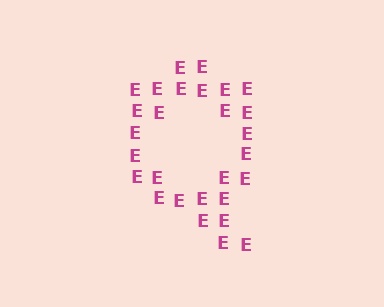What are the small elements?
The small elements are letter E's.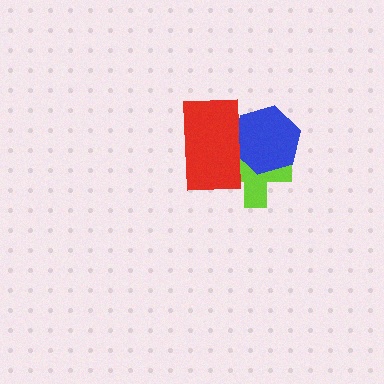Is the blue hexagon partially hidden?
Yes, it is partially covered by another shape.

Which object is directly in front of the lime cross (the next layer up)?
The blue hexagon is directly in front of the lime cross.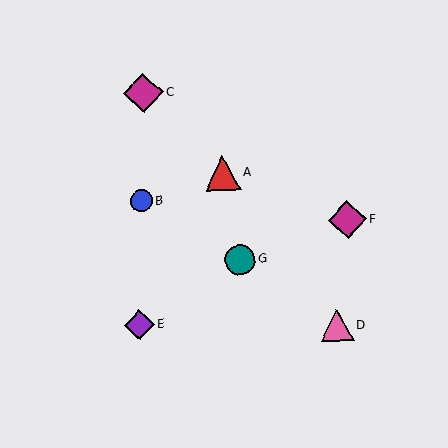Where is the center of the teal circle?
The center of the teal circle is at (240, 260).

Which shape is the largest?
The magenta diamond (labeled C) is the largest.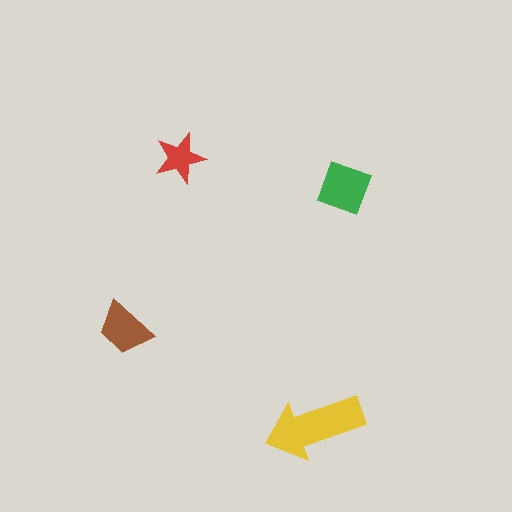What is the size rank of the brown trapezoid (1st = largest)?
3rd.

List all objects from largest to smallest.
The yellow arrow, the green diamond, the brown trapezoid, the red star.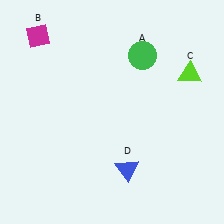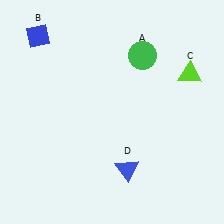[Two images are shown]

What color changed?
The diamond (B) changed from magenta in Image 1 to blue in Image 2.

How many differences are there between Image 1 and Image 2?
There is 1 difference between the two images.